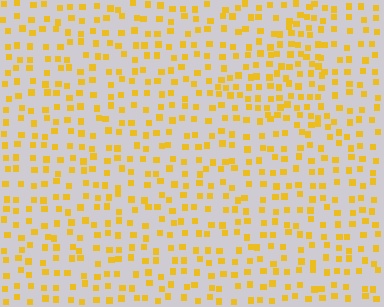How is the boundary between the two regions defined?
The boundary is defined by a change in element density (approximately 1.6x ratio). All elements are the same color, size, and shape.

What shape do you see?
I see a triangle.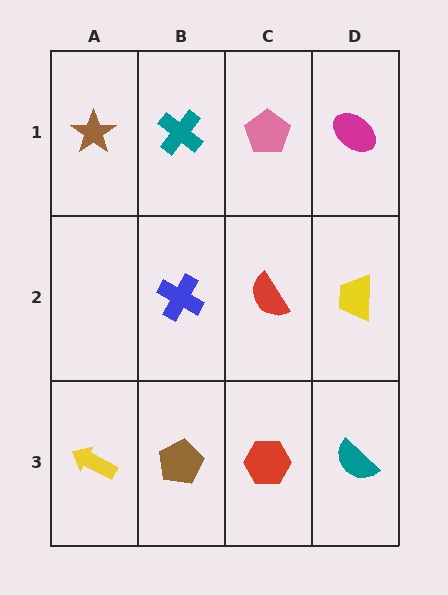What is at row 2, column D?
A yellow trapezoid.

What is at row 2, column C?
A red semicircle.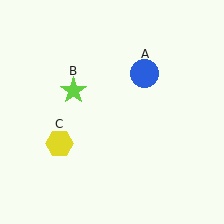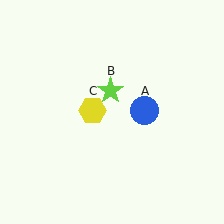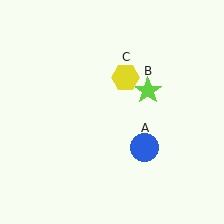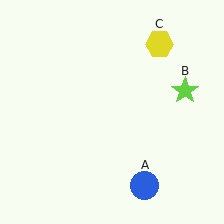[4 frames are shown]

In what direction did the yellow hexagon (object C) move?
The yellow hexagon (object C) moved up and to the right.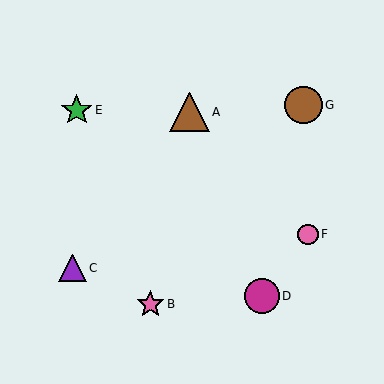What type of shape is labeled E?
Shape E is a green star.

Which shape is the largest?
The brown triangle (labeled A) is the largest.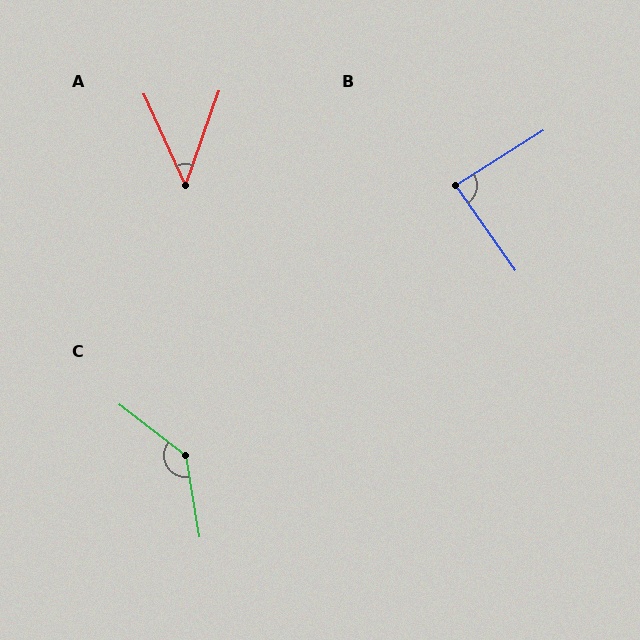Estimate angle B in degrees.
Approximately 87 degrees.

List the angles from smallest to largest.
A (44°), B (87°), C (137°).